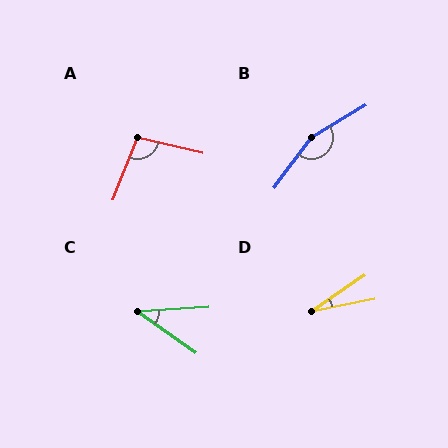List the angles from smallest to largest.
D (23°), C (39°), A (98°), B (158°).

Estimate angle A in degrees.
Approximately 98 degrees.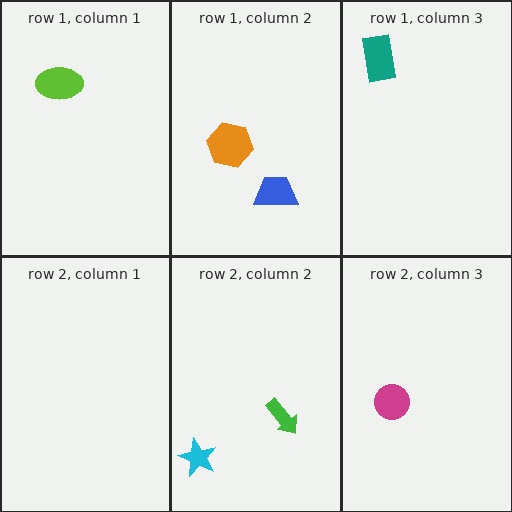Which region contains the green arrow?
The row 2, column 2 region.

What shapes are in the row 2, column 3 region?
The magenta circle.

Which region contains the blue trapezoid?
The row 1, column 2 region.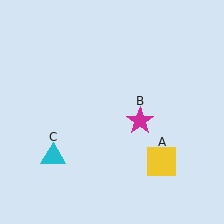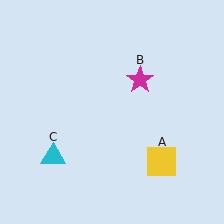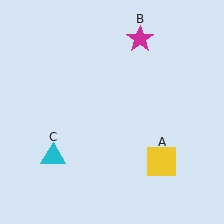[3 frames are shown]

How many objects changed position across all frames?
1 object changed position: magenta star (object B).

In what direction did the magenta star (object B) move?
The magenta star (object B) moved up.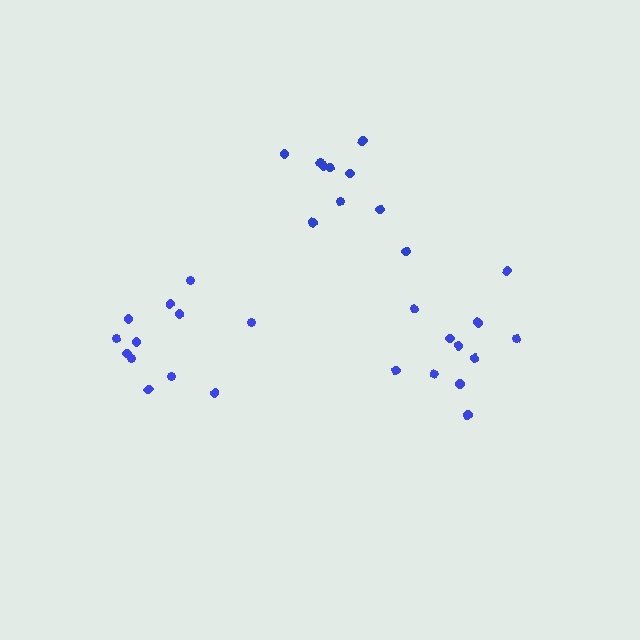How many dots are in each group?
Group 1: 10 dots, Group 2: 12 dots, Group 3: 11 dots (33 total).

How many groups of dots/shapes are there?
There are 3 groups.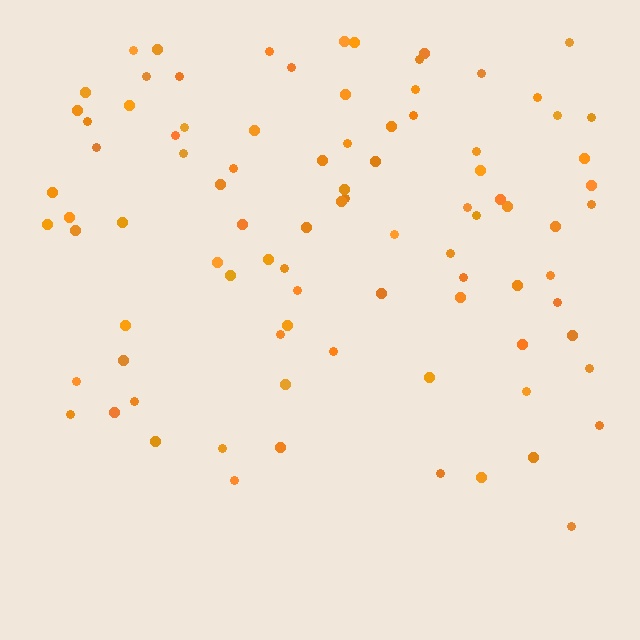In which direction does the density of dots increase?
From bottom to top, with the top side densest.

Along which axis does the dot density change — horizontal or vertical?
Vertical.